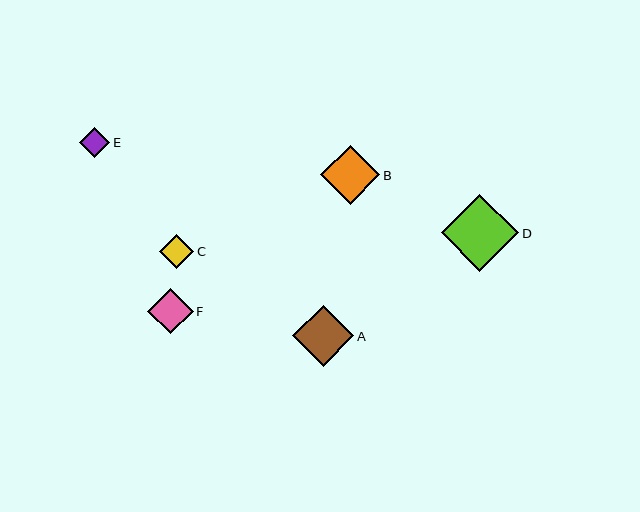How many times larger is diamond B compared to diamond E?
Diamond B is approximately 2.0 times the size of diamond E.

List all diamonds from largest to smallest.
From largest to smallest: D, A, B, F, C, E.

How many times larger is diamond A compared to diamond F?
Diamond A is approximately 1.3 times the size of diamond F.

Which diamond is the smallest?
Diamond E is the smallest with a size of approximately 30 pixels.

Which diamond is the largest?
Diamond D is the largest with a size of approximately 77 pixels.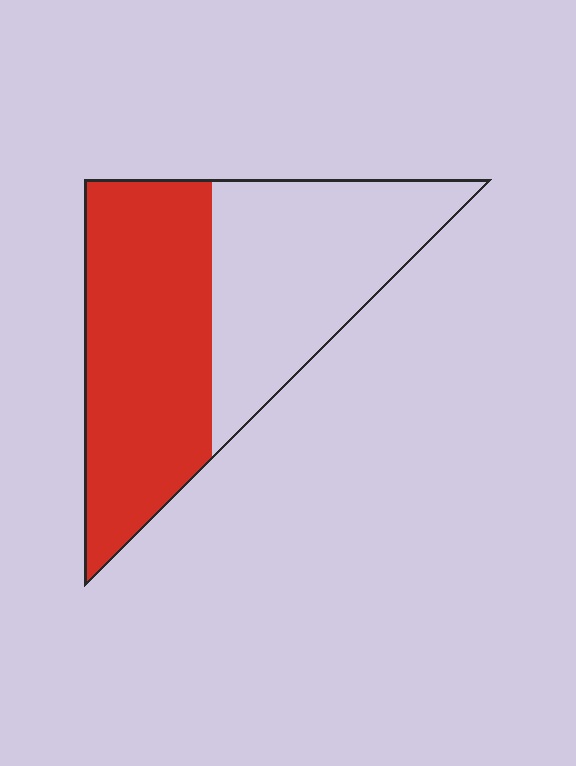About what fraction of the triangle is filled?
About one half (1/2).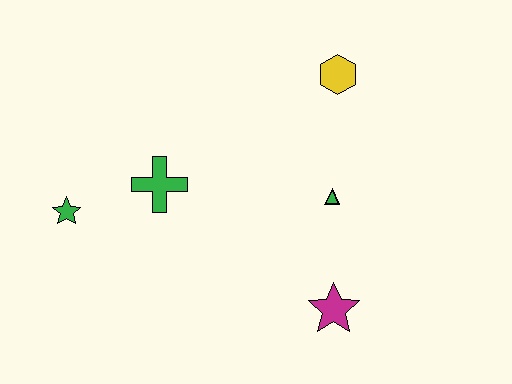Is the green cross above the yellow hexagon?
No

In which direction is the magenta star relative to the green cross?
The magenta star is to the right of the green cross.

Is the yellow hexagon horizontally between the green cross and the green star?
No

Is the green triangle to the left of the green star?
No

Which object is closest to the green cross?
The green star is closest to the green cross.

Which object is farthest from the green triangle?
The green star is farthest from the green triangle.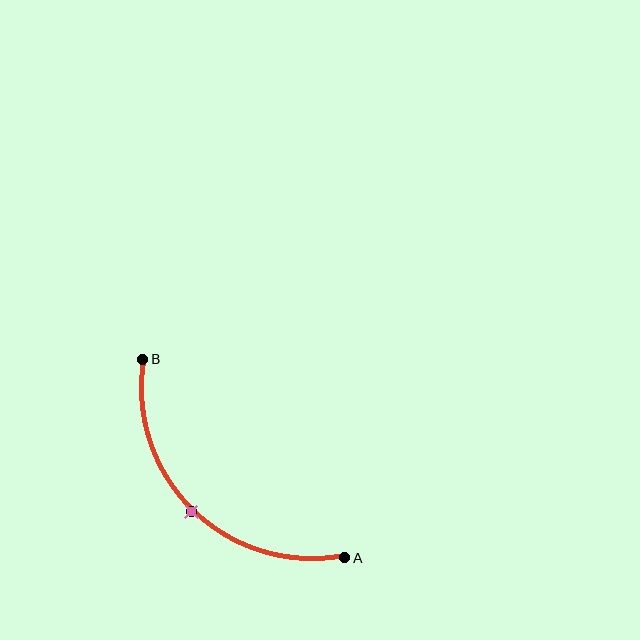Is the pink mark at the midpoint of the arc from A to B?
Yes. The pink mark lies on the arc at equal arc-length from both A and B — it is the arc midpoint.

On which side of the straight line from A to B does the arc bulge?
The arc bulges below and to the left of the straight line connecting A and B.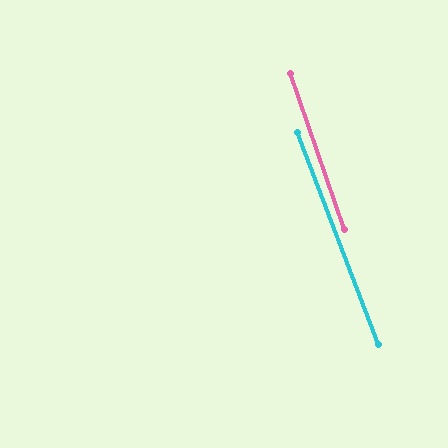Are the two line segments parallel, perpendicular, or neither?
Parallel — their directions differ by only 1.8°.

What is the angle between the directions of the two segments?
Approximately 2 degrees.